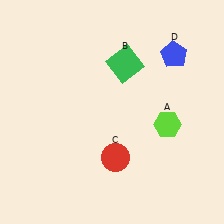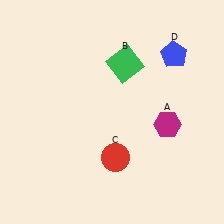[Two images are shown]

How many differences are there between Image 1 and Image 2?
There is 1 difference between the two images.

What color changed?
The hexagon (A) changed from lime in Image 1 to magenta in Image 2.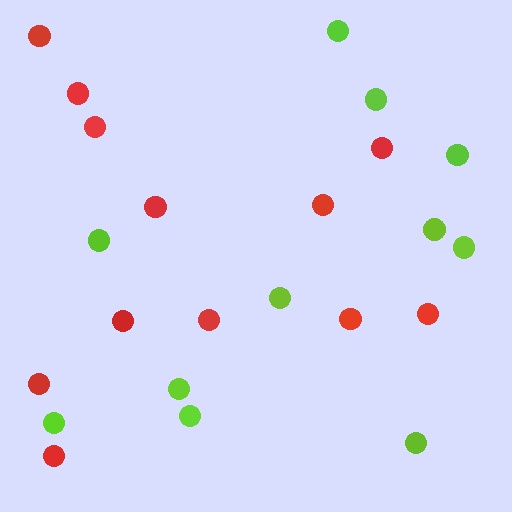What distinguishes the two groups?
There are 2 groups: one group of red circles (12) and one group of lime circles (11).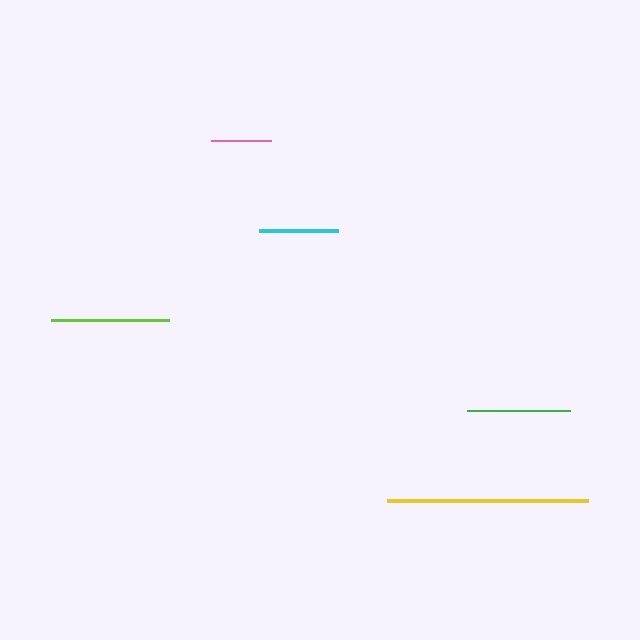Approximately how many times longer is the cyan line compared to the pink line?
The cyan line is approximately 1.3 times the length of the pink line.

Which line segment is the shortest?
The pink line is the shortest at approximately 60 pixels.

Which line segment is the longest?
The yellow line is the longest at approximately 200 pixels.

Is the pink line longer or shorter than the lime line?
The lime line is longer than the pink line.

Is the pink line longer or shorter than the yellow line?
The yellow line is longer than the pink line.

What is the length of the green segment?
The green segment is approximately 103 pixels long.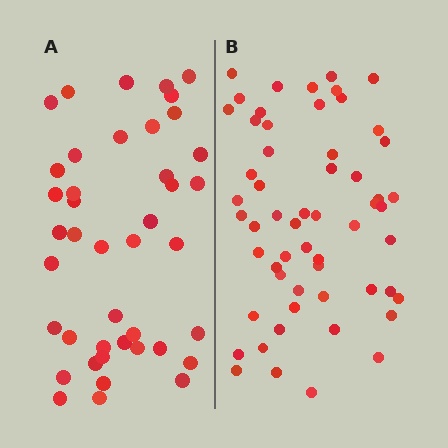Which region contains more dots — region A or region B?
Region B (the right region) has more dots.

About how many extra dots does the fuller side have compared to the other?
Region B has approximately 15 more dots than region A.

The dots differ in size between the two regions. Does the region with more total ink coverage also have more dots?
No. Region A has more total ink coverage because its dots are larger, but region B actually contains more individual dots. Total area can be misleading — the number of items is what matters here.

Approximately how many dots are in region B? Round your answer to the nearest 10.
About 60 dots. (The exact count is 57, which rounds to 60.)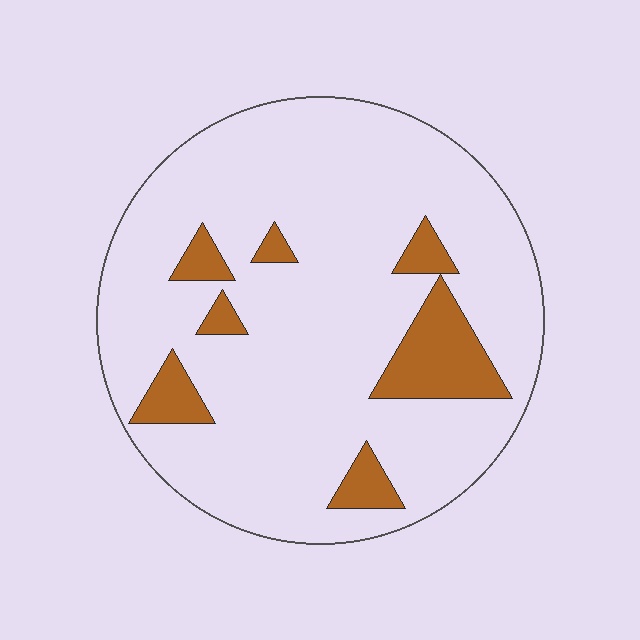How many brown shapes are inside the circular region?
7.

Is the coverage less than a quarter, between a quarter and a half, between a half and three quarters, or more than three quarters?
Less than a quarter.